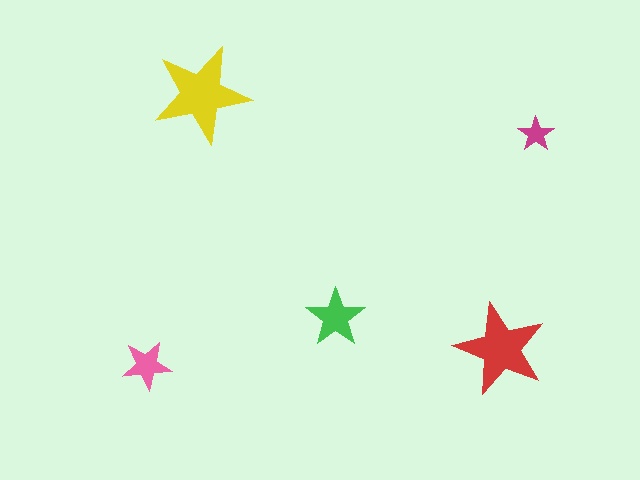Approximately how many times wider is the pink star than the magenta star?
About 1.5 times wider.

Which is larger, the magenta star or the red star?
The red one.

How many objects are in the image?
There are 5 objects in the image.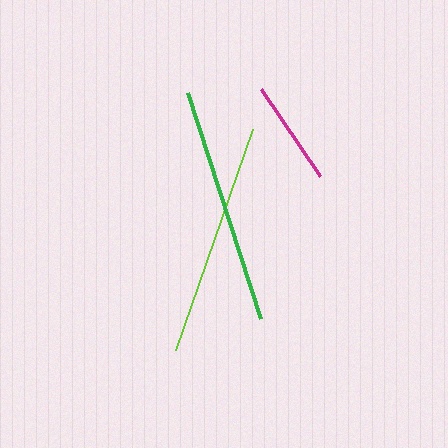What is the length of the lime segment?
The lime segment is approximately 233 pixels long.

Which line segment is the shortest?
The magenta line is the shortest at approximately 105 pixels.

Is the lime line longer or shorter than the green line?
The green line is longer than the lime line.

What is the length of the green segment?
The green segment is approximately 237 pixels long.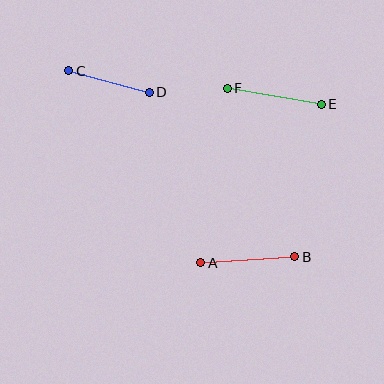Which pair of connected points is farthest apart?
Points E and F are farthest apart.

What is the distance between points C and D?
The distance is approximately 83 pixels.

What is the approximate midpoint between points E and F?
The midpoint is at approximately (274, 96) pixels.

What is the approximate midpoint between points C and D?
The midpoint is at approximately (109, 81) pixels.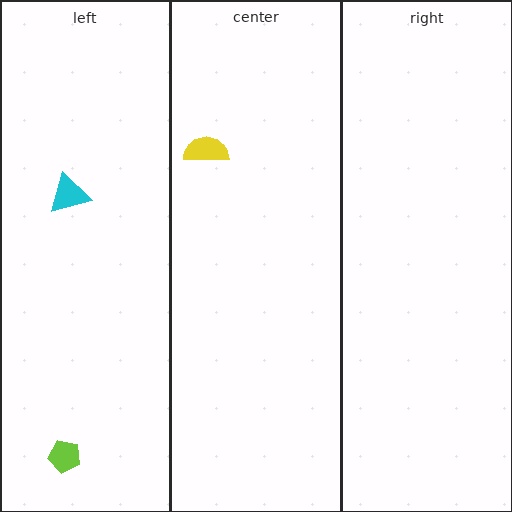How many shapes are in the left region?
2.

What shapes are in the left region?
The lime pentagon, the cyan triangle.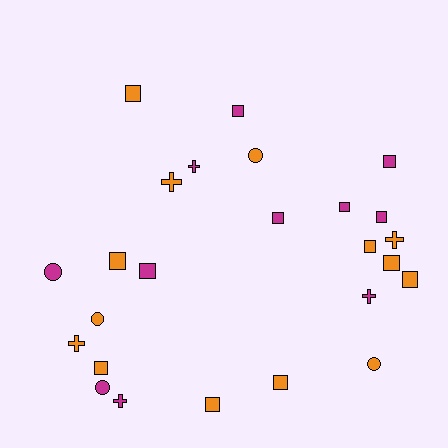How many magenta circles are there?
There are 2 magenta circles.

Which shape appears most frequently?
Square, with 14 objects.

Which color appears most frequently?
Orange, with 14 objects.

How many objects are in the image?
There are 25 objects.